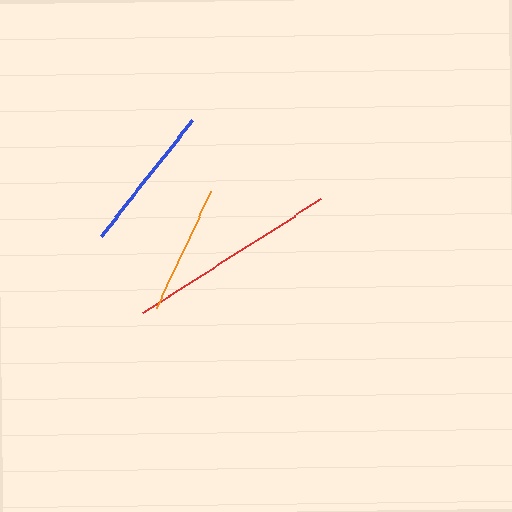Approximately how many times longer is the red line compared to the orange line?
The red line is approximately 1.6 times the length of the orange line.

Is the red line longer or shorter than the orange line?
The red line is longer than the orange line.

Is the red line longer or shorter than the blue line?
The red line is longer than the blue line.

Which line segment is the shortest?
The orange line is the shortest at approximately 129 pixels.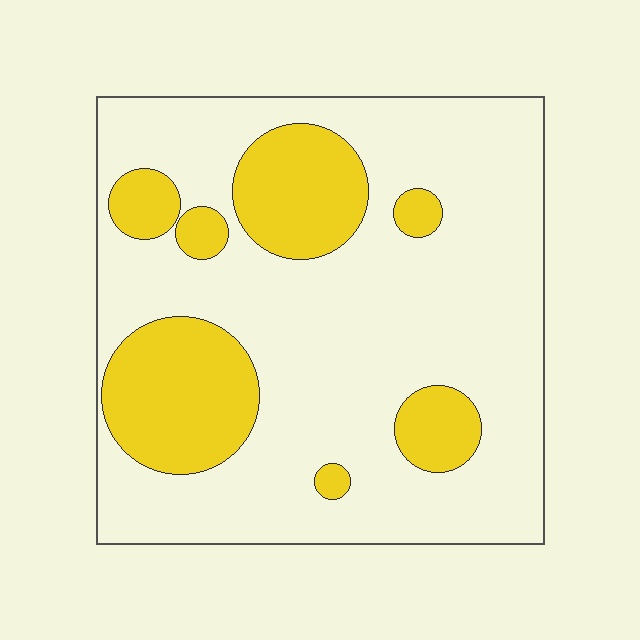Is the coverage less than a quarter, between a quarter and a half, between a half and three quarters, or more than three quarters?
Less than a quarter.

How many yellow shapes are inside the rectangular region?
7.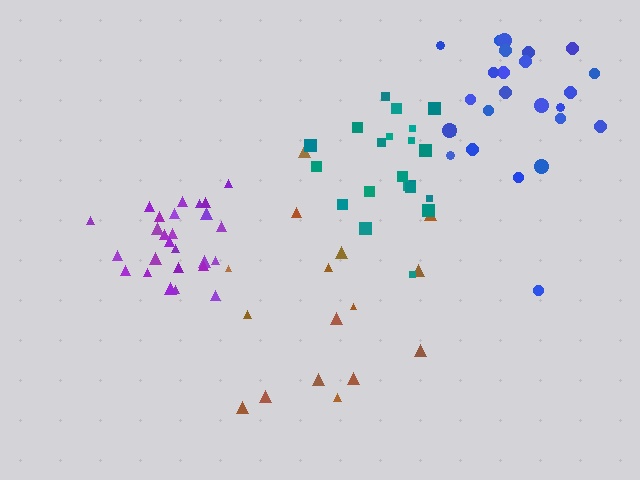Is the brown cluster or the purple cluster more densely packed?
Purple.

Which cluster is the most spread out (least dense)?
Brown.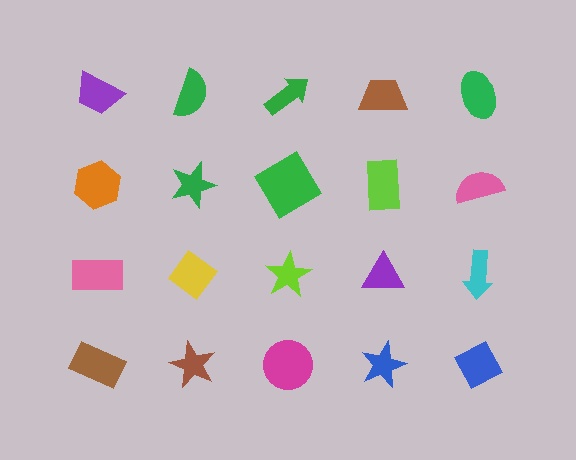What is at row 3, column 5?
A cyan arrow.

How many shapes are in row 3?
5 shapes.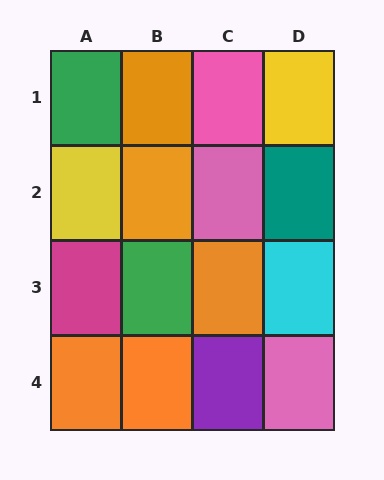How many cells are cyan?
1 cell is cyan.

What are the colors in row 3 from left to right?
Magenta, green, orange, cyan.